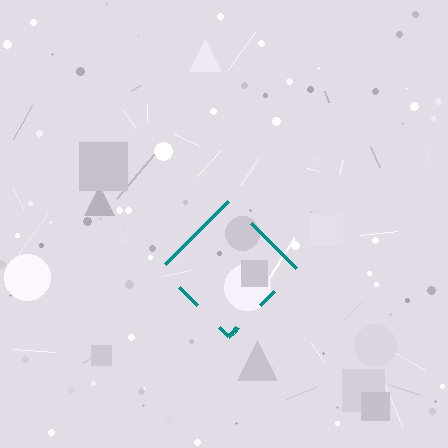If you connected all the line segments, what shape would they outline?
They would outline a diamond.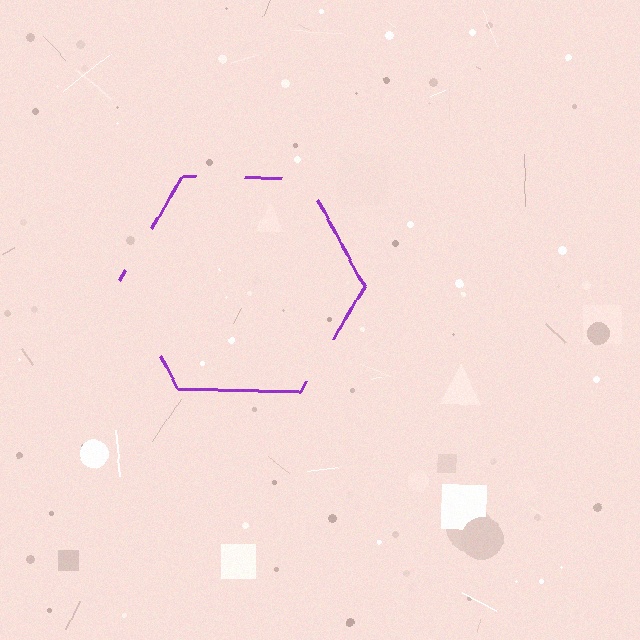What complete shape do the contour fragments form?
The contour fragments form a hexagon.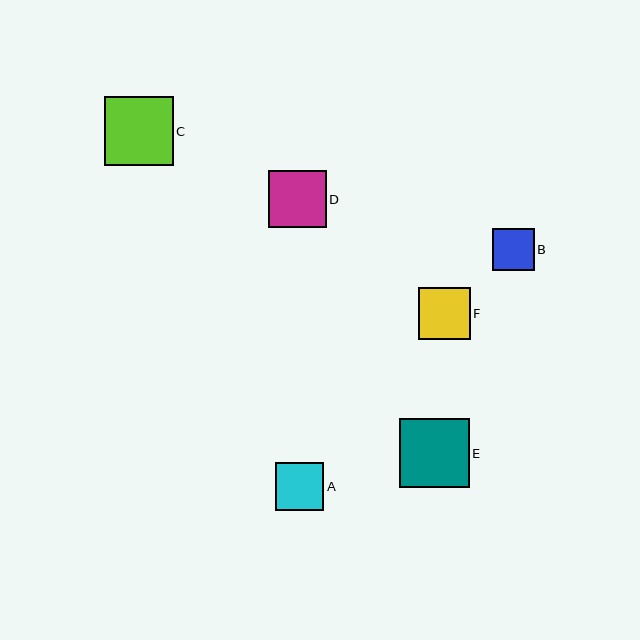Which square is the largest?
Square E is the largest with a size of approximately 69 pixels.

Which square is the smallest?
Square B is the smallest with a size of approximately 42 pixels.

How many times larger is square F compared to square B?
Square F is approximately 1.2 times the size of square B.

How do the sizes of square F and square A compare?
Square F and square A are approximately the same size.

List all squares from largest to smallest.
From largest to smallest: E, C, D, F, A, B.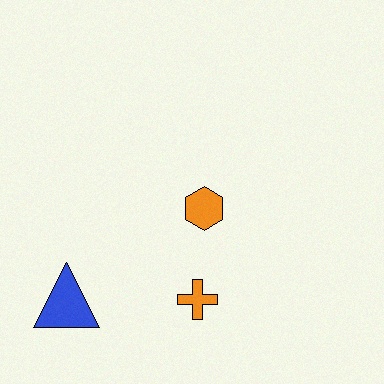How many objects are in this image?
There are 3 objects.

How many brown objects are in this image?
There are no brown objects.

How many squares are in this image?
There are no squares.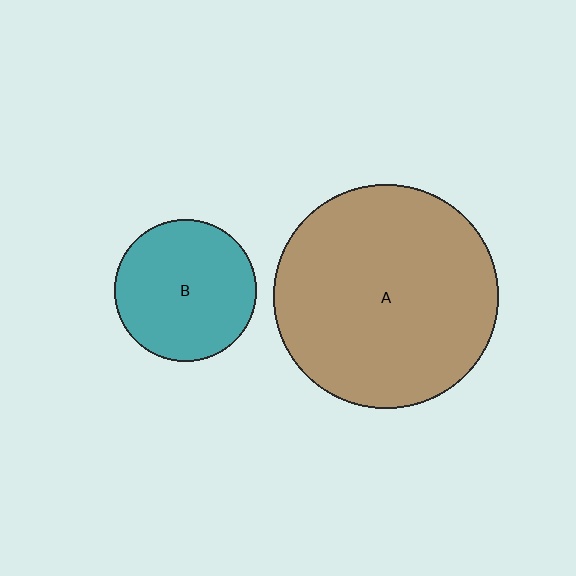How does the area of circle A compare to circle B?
Approximately 2.5 times.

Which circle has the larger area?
Circle A (brown).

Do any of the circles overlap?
No, none of the circles overlap.